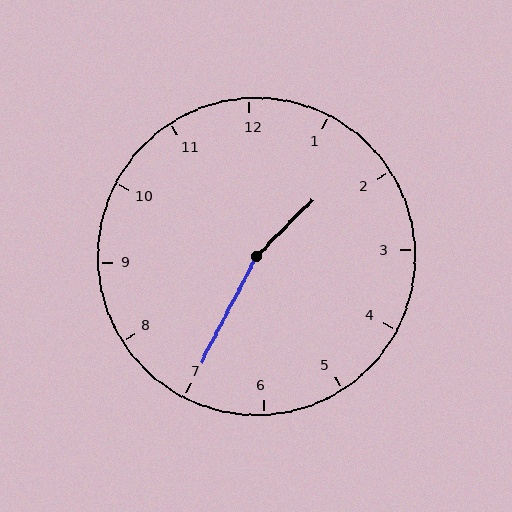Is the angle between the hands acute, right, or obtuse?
It is obtuse.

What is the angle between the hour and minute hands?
Approximately 162 degrees.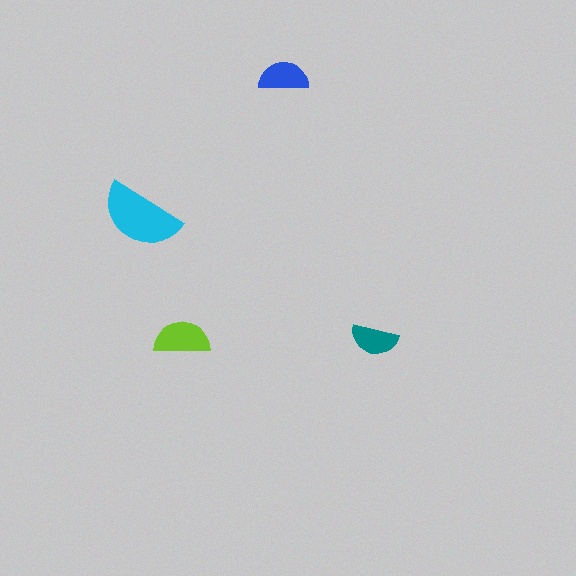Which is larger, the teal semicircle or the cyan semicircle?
The cyan one.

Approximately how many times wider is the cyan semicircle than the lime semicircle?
About 1.5 times wider.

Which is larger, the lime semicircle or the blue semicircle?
The lime one.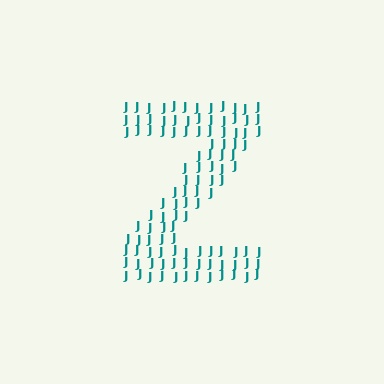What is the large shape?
The large shape is the letter Z.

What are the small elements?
The small elements are letter J's.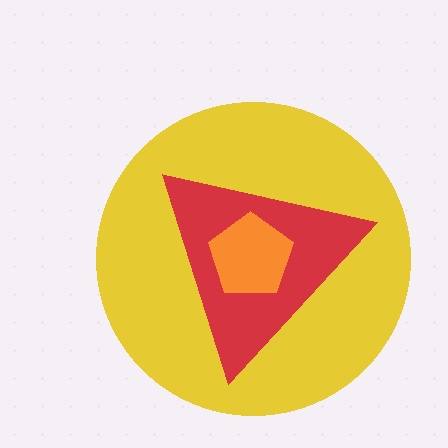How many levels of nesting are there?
3.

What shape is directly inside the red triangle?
The orange pentagon.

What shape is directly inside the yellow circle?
The red triangle.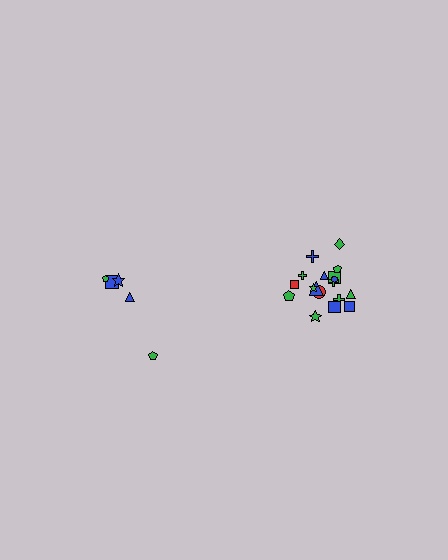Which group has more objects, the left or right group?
The right group.